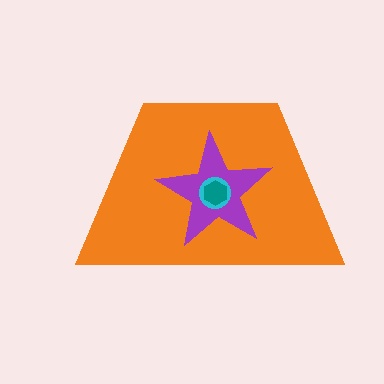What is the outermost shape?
The orange trapezoid.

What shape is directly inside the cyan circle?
The teal hexagon.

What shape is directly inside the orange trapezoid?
The purple star.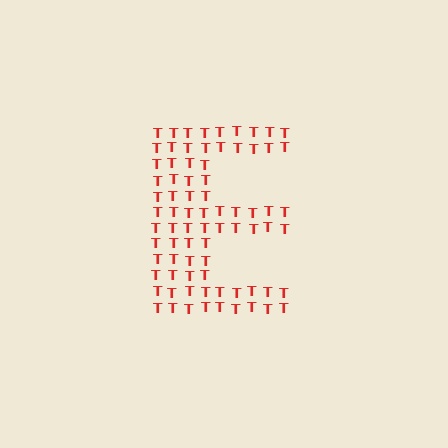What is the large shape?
The large shape is the letter E.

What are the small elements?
The small elements are letter T's.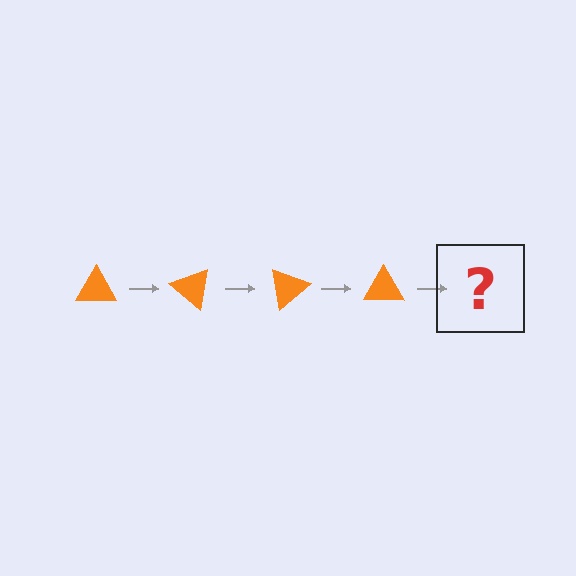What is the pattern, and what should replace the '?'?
The pattern is that the triangle rotates 40 degrees each step. The '?' should be an orange triangle rotated 160 degrees.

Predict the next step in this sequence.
The next step is an orange triangle rotated 160 degrees.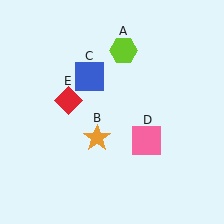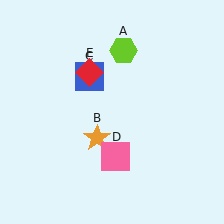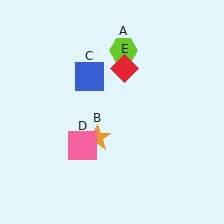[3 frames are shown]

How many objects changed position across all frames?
2 objects changed position: pink square (object D), red diamond (object E).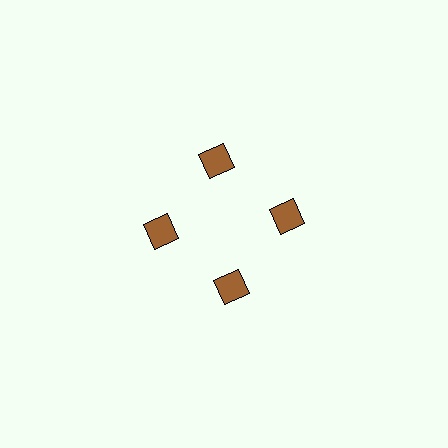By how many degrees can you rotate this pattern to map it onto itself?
The pattern maps onto itself every 90 degrees of rotation.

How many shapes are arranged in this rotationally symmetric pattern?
There are 4 shapes, arranged in 4 groups of 1.